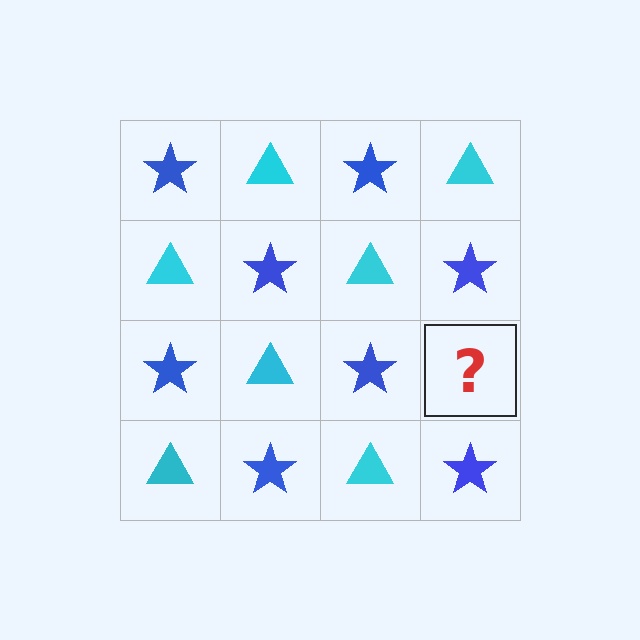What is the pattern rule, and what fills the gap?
The rule is that it alternates blue star and cyan triangle in a checkerboard pattern. The gap should be filled with a cyan triangle.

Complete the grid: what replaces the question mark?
The question mark should be replaced with a cyan triangle.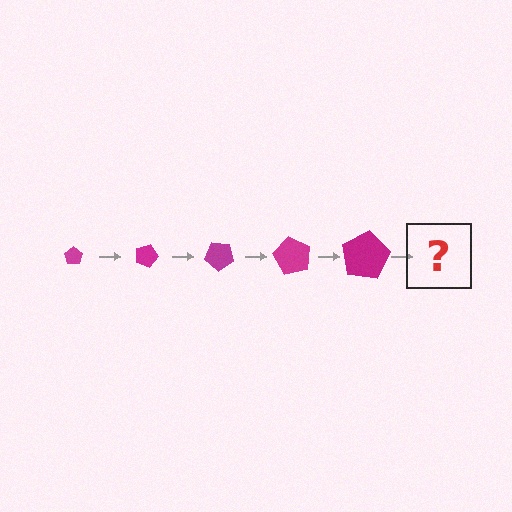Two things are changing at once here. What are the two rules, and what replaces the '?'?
The two rules are that the pentagon grows larger each step and it rotates 20 degrees each step. The '?' should be a pentagon, larger than the previous one and rotated 100 degrees from the start.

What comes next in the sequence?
The next element should be a pentagon, larger than the previous one and rotated 100 degrees from the start.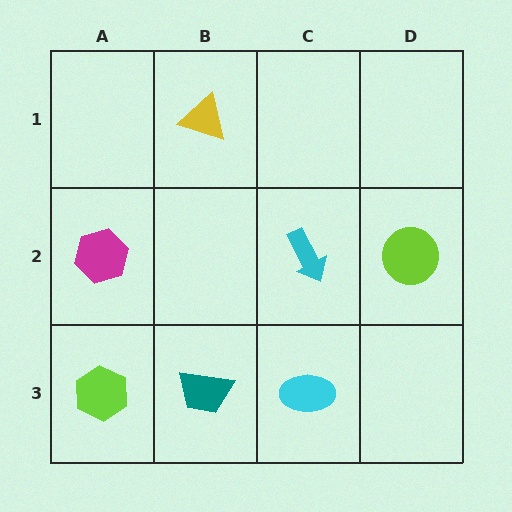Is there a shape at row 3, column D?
No, that cell is empty.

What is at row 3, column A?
A lime hexagon.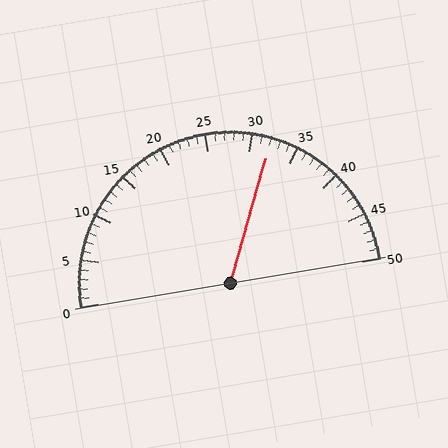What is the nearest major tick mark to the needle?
The nearest major tick mark is 30.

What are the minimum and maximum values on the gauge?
The gauge ranges from 0 to 50.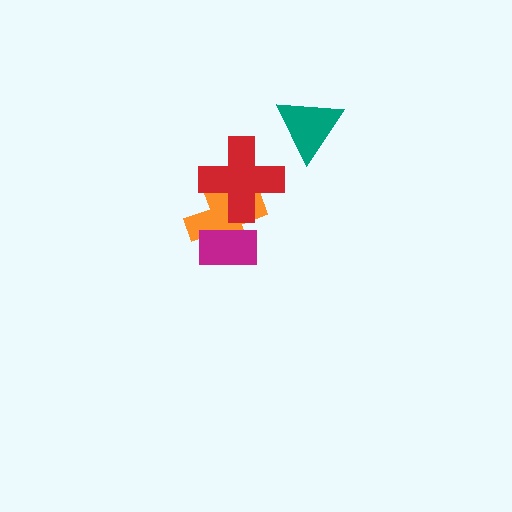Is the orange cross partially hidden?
Yes, it is partially covered by another shape.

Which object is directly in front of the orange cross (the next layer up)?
The magenta rectangle is directly in front of the orange cross.